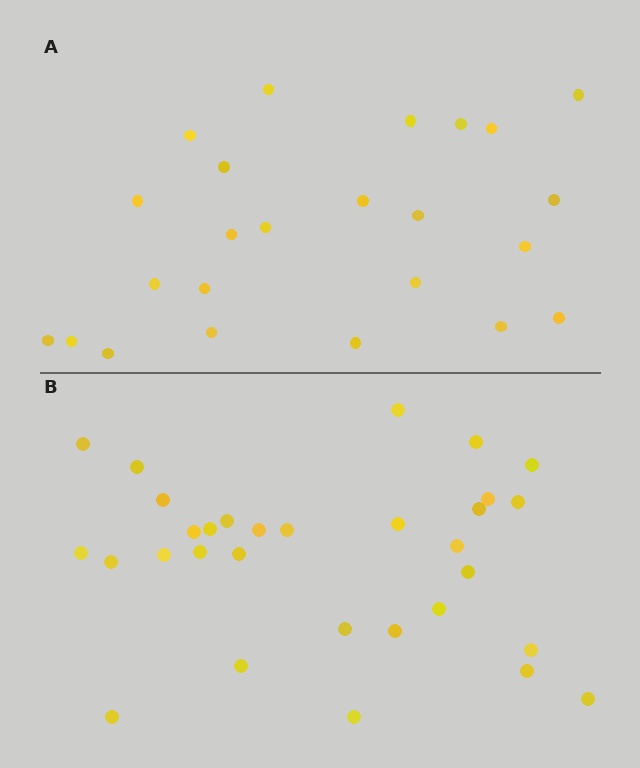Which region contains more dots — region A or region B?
Region B (the bottom region) has more dots.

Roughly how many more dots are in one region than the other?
Region B has roughly 8 or so more dots than region A.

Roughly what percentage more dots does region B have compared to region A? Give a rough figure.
About 30% more.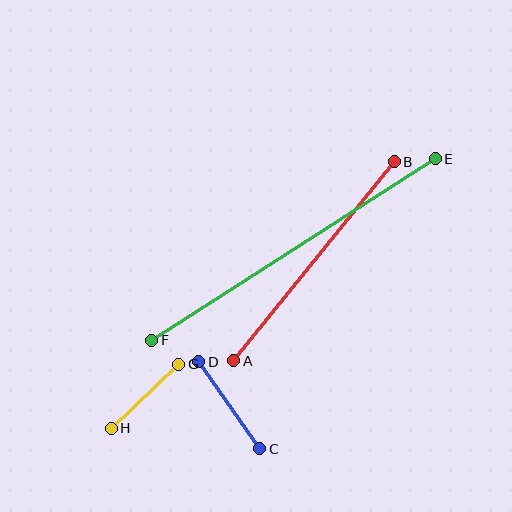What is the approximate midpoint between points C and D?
The midpoint is at approximately (229, 405) pixels.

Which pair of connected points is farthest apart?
Points E and F are farthest apart.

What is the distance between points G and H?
The distance is approximately 93 pixels.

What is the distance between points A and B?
The distance is approximately 255 pixels.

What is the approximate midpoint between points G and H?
The midpoint is at approximately (145, 396) pixels.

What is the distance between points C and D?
The distance is approximately 107 pixels.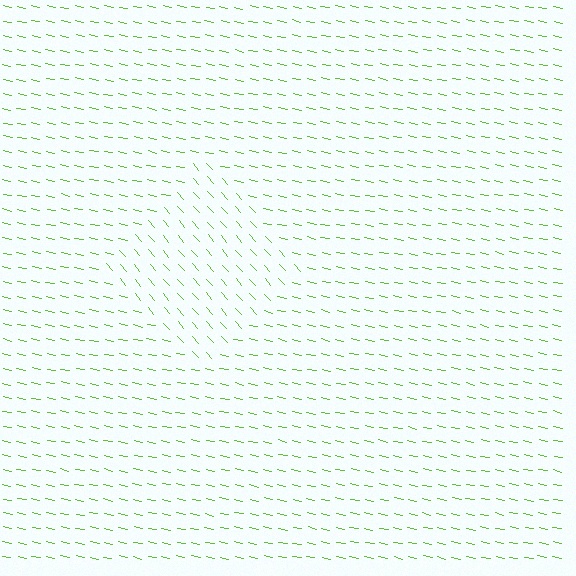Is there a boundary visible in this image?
Yes, there is a texture boundary formed by a change in line orientation.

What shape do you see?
I see a diamond.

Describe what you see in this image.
The image is filled with small lime line segments. A diamond region in the image has lines oriented differently from the surrounding lines, creating a visible texture boundary.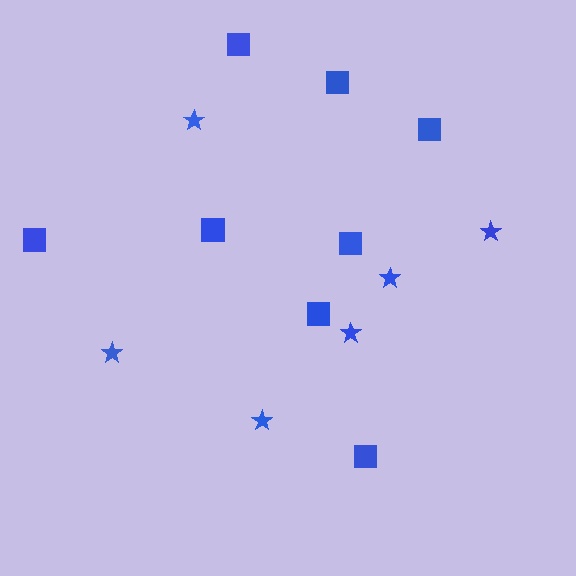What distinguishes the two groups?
There are 2 groups: one group of stars (6) and one group of squares (8).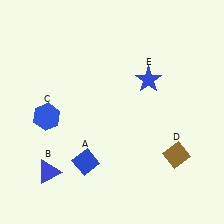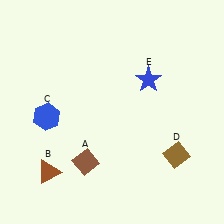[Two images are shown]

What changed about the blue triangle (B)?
In Image 1, B is blue. In Image 2, it changed to brown.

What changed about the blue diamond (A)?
In Image 1, A is blue. In Image 2, it changed to brown.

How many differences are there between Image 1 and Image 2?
There are 2 differences between the two images.